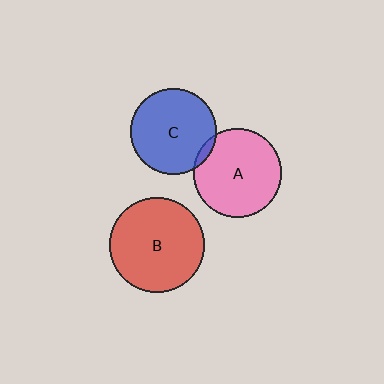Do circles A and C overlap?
Yes.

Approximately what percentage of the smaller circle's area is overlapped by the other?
Approximately 5%.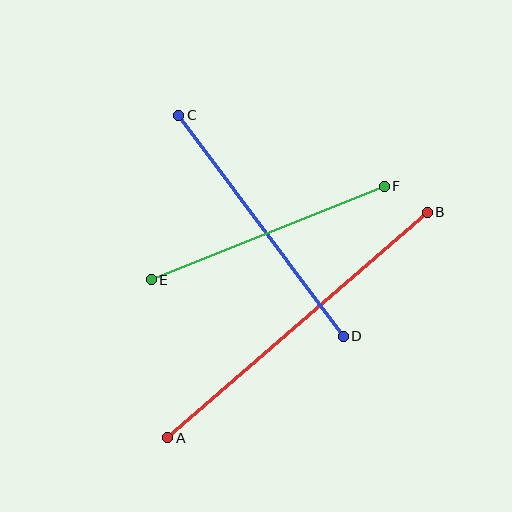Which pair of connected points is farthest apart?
Points A and B are farthest apart.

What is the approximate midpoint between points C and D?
The midpoint is at approximately (261, 226) pixels.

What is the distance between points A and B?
The distance is approximately 344 pixels.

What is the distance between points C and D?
The distance is approximately 275 pixels.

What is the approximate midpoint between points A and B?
The midpoint is at approximately (298, 325) pixels.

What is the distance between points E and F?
The distance is approximately 251 pixels.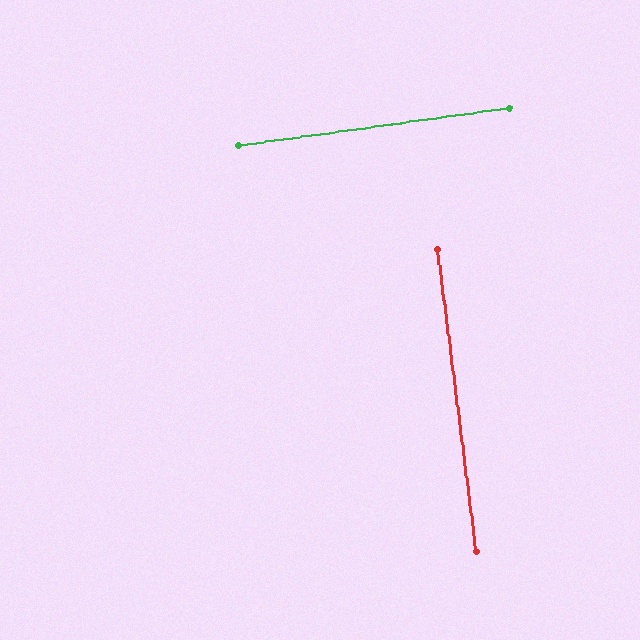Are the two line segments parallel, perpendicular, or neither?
Perpendicular — they meet at approximately 89°.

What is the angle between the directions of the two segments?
Approximately 89 degrees.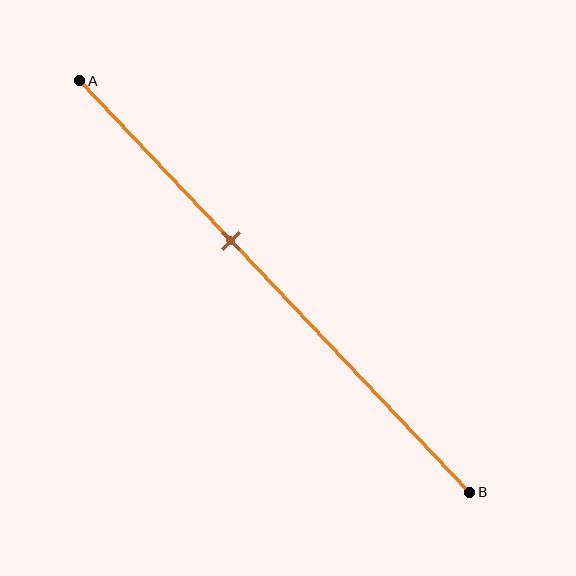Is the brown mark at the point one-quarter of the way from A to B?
No, the mark is at about 40% from A, not at the 25% one-quarter point.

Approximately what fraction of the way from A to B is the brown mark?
The brown mark is approximately 40% of the way from A to B.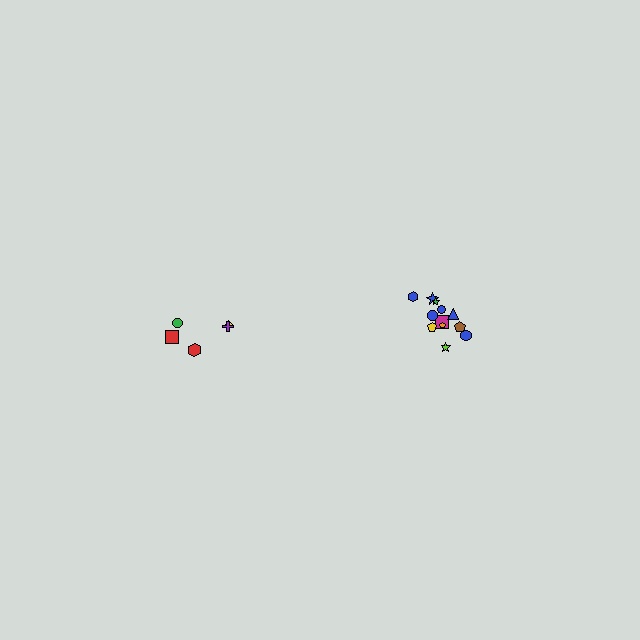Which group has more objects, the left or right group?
The right group.